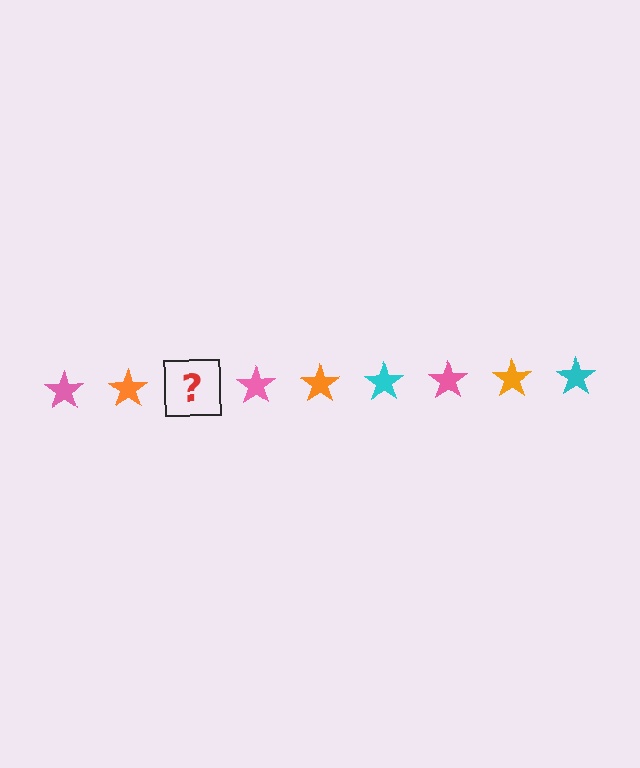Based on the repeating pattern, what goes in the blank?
The blank should be a cyan star.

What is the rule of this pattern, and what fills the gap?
The rule is that the pattern cycles through pink, orange, cyan stars. The gap should be filled with a cyan star.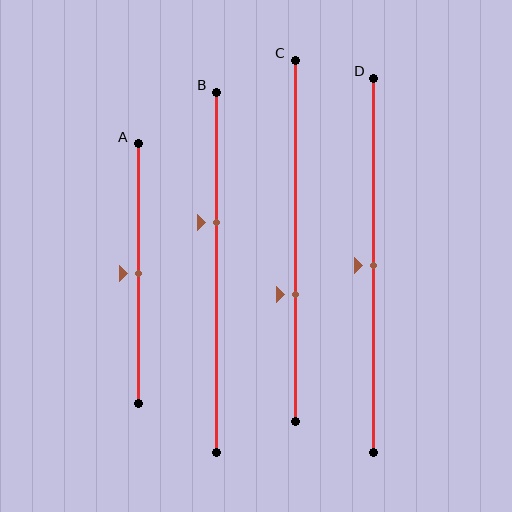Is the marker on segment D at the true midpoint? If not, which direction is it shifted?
Yes, the marker on segment D is at the true midpoint.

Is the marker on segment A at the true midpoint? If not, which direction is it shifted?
Yes, the marker on segment A is at the true midpoint.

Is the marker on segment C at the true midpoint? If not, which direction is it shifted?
No, the marker on segment C is shifted downward by about 15% of the segment length.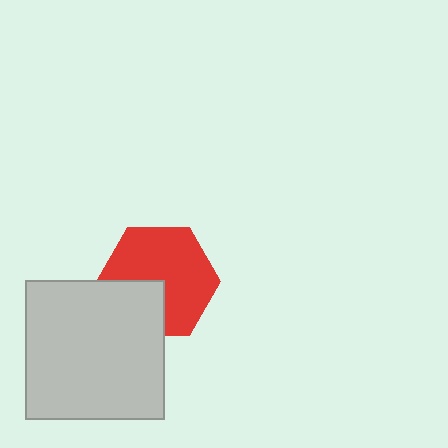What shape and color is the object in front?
The object in front is a light gray square.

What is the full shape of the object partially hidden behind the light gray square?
The partially hidden object is a red hexagon.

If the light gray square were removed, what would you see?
You would see the complete red hexagon.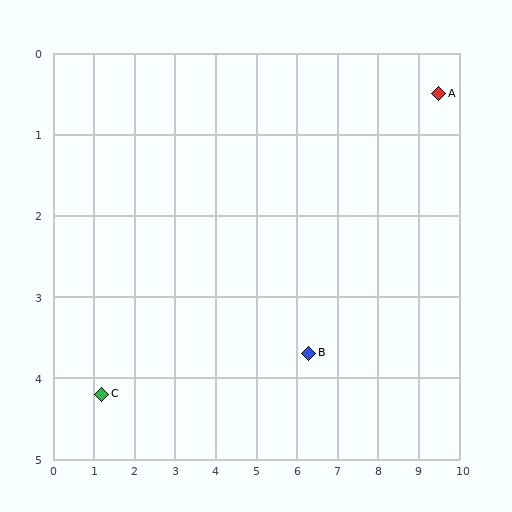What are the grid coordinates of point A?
Point A is at approximately (9.5, 0.5).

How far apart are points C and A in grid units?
Points C and A are about 9.1 grid units apart.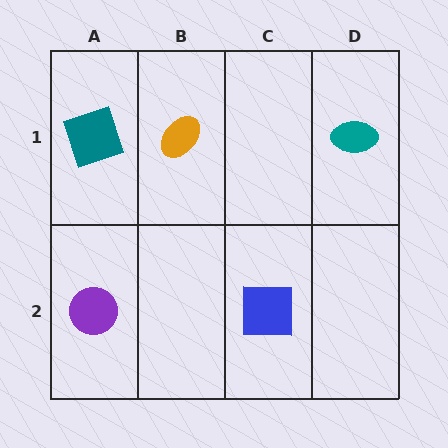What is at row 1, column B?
An orange ellipse.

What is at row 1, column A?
A teal square.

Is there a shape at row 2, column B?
No, that cell is empty.